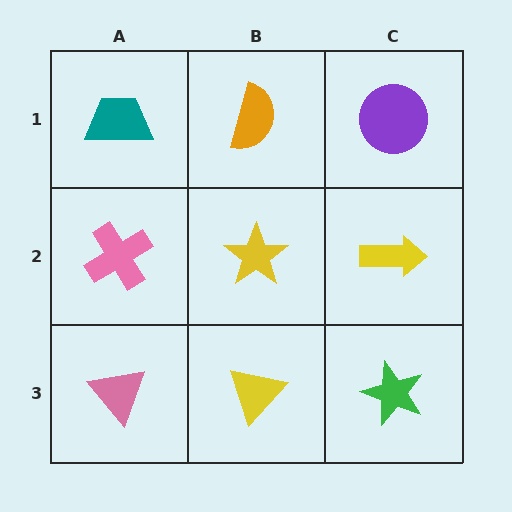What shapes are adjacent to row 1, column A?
A pink cross (row 2, column A), an orange semicircle (row 1, column B).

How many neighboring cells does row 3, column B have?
3.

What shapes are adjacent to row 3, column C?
A yellow arrow (row 2, column C), a yellow triangle (row 3, column B).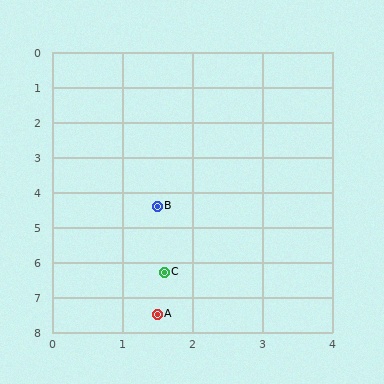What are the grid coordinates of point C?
Point C is at approximately (1.6, 6.3).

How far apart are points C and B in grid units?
Points C and B are about 1.9 grid units apart.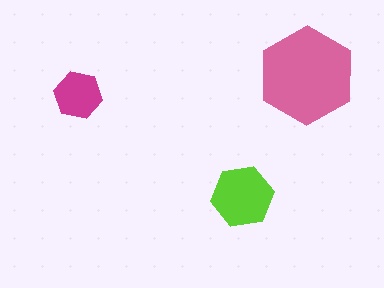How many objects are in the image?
There are 3 objects in the image.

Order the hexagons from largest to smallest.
the pink one, the lime one, the magenta one.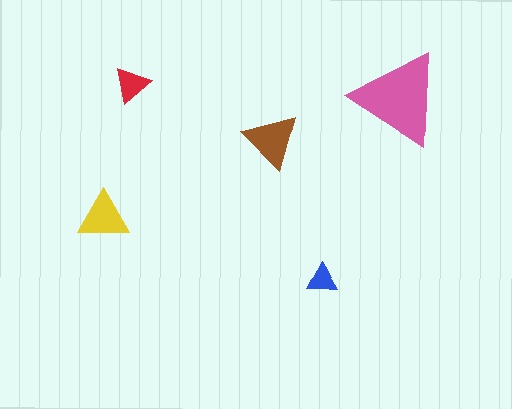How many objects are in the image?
There are 5 objects in the image.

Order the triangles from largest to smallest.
the pink one, the brown one, the yellow one, the red one, the blue one.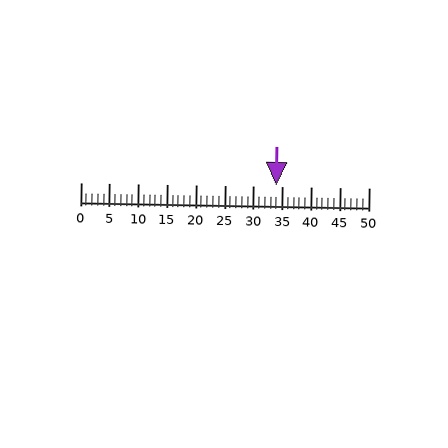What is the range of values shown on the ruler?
The ruler shows values from 0 to 50.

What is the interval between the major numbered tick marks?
The major tick marks are spaced 5 units apart.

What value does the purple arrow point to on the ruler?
The purple arrow points to approximately 34.